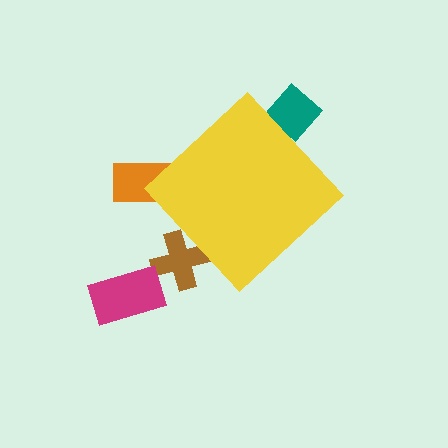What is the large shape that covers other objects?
A yellow diamond.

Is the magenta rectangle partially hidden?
No, the magenta rectangle is fully visible.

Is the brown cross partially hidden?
Yes, the brown cross is partially hidden behind the yellow diamond.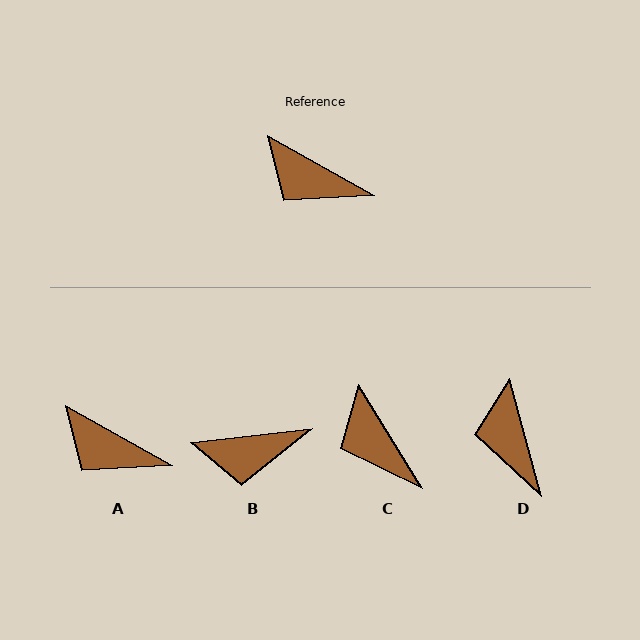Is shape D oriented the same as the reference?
No, it is off by about 45 degrees.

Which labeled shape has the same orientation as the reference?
A.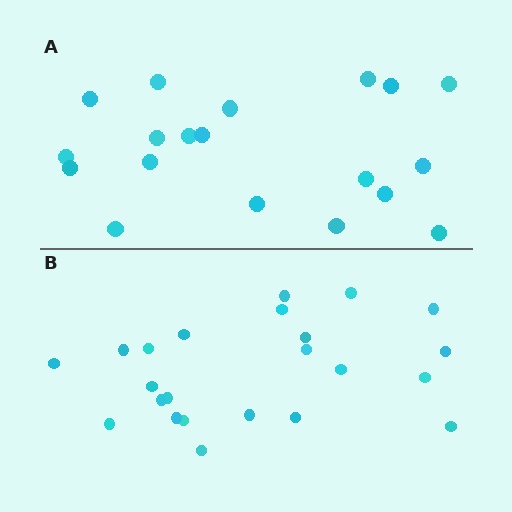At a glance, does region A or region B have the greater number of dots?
Region B (the bottom region) has more dots.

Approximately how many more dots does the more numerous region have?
Region B has about 4 more dots than region A.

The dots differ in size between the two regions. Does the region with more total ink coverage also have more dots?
No. Region A has more total ink coverage because its dots are larger, but region B actually contains more individual dots. Total area can be misleading — the number of items is what matters here.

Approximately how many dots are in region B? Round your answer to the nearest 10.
About 20 dots. (The exact count is 23, which rounds to 20.)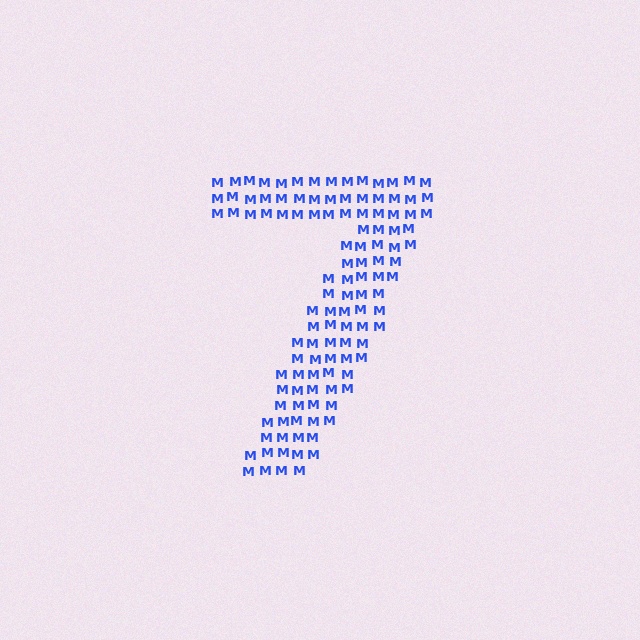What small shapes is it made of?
It is made of small letter M's.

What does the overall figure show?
The overall figure shows the digit 7.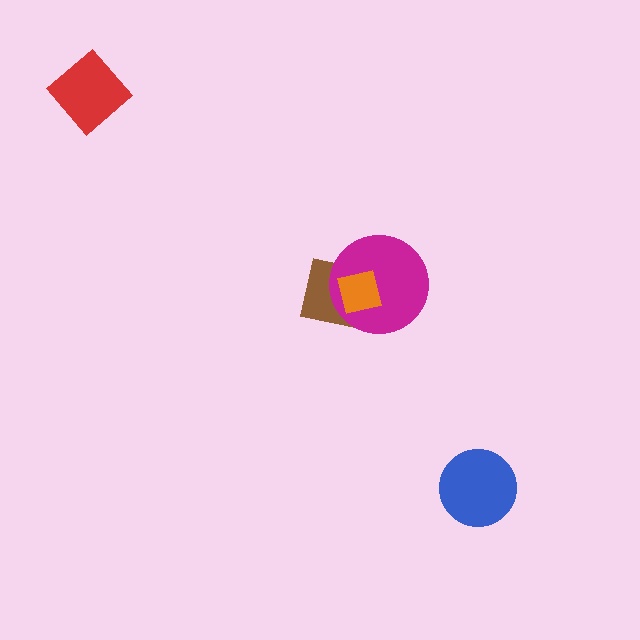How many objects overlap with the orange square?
2 objects overlap with the orange square.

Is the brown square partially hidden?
Yes, it is partially covered by another shape.